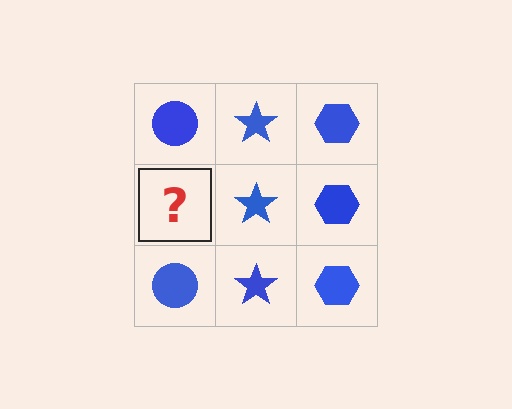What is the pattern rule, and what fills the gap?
The rule is that each column has a consistent shape. The gap should be filled with a blue circle.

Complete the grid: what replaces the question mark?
The question mark should be replaced with a blue circle.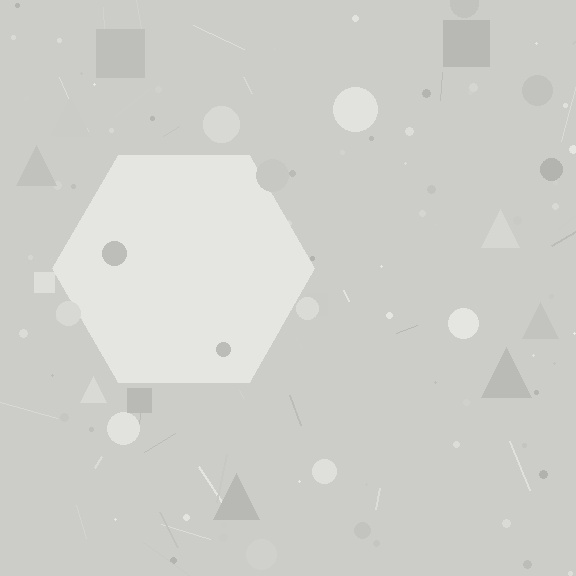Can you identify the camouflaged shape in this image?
The camouflaged shape is a hexagon.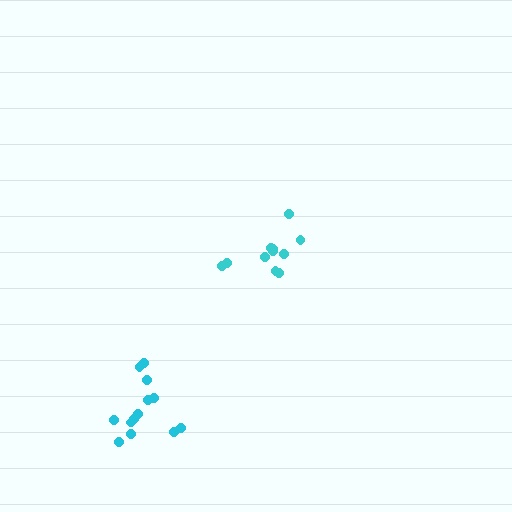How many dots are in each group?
Group 1: 11 dots, Group 2: 13 dots (24 total).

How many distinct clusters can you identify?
There are 2 distinct clusters.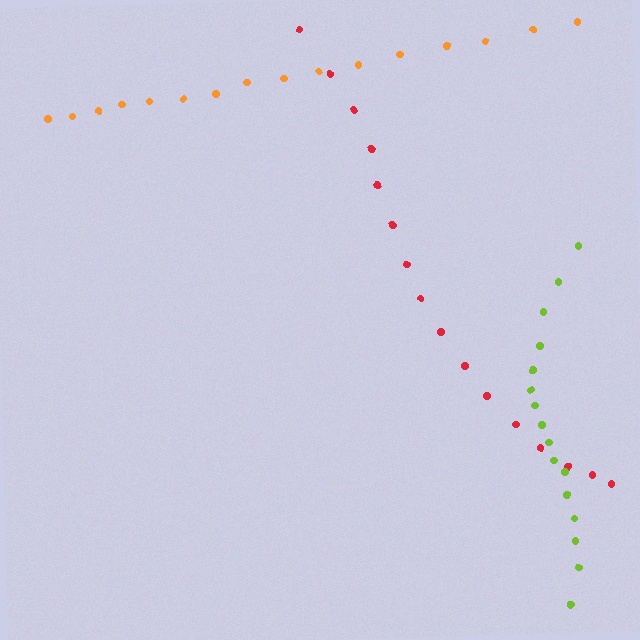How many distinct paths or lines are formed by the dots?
There are 3 distinct paths.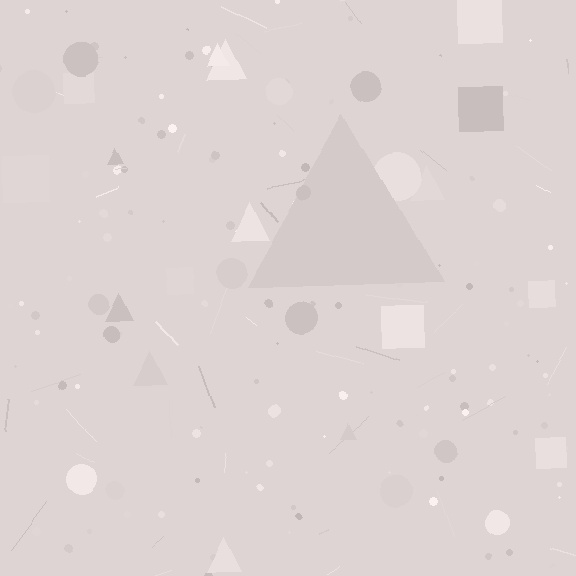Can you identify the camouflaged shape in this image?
The camouflaged shape is a triangle.